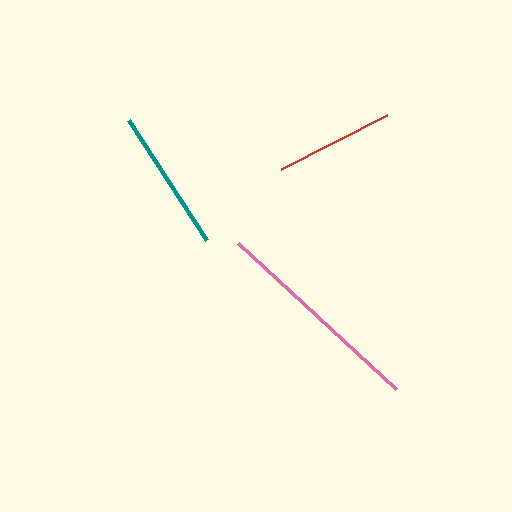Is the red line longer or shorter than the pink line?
The pink line is longer than the red line.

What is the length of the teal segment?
The teal segment is approximately 143 pixels long.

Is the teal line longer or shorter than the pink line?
The pink line is longer than the teal line.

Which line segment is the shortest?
The red line is the shortest at approximately 119 pixels.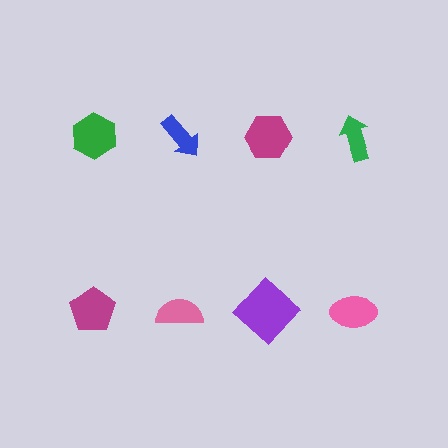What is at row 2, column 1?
A magenta pentagon.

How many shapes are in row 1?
4 shapes.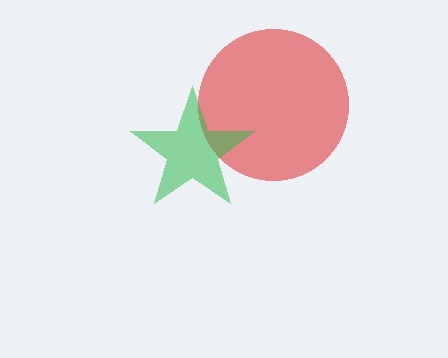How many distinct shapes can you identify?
There are 2 distinct shapes: a red circle, a green star.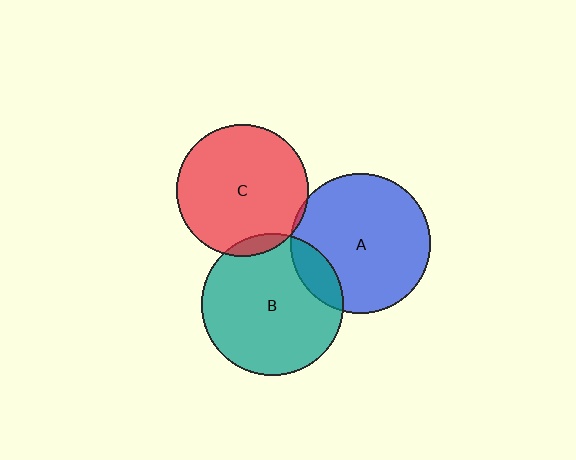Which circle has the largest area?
Circle B (teal).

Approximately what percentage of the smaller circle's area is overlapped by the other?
Approximately 5%.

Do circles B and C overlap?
Yes.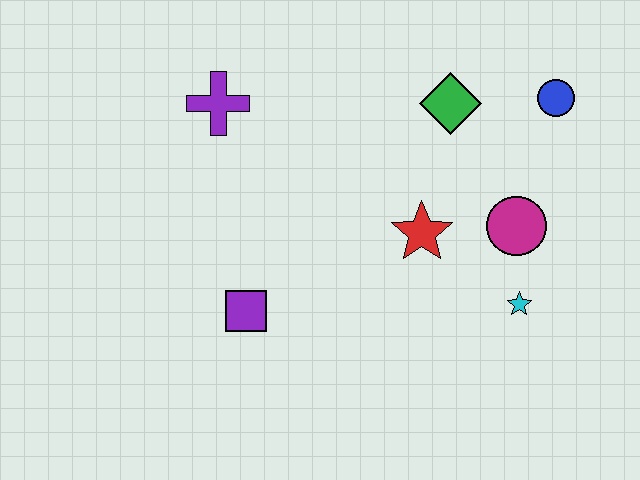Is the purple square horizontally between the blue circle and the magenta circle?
No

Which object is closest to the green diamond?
The blue circle is closest to the green diamond.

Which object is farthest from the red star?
The purple cross is farthest from the red star.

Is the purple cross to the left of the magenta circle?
Yes